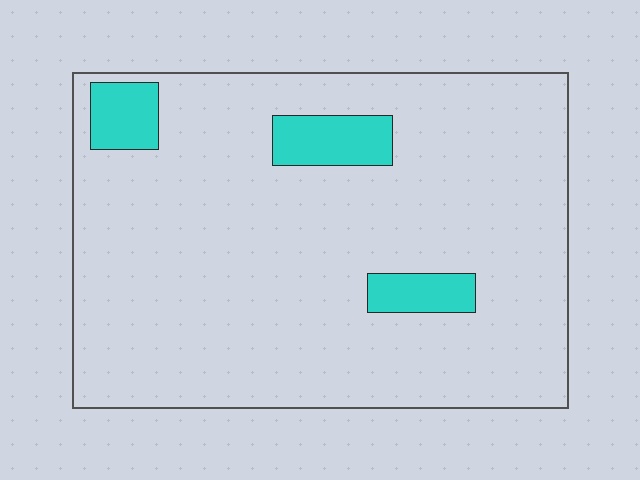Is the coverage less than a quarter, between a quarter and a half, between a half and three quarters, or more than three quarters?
Less than a quarter.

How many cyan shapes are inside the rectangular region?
3.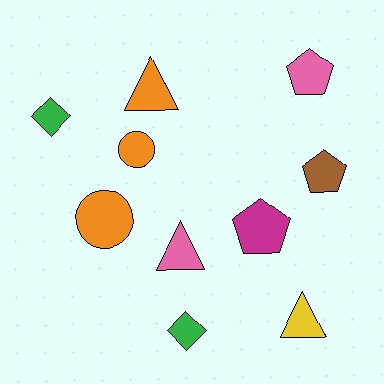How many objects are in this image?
There are 10 objects.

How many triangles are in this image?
There are 3 triangles.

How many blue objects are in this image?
There are no blue objects.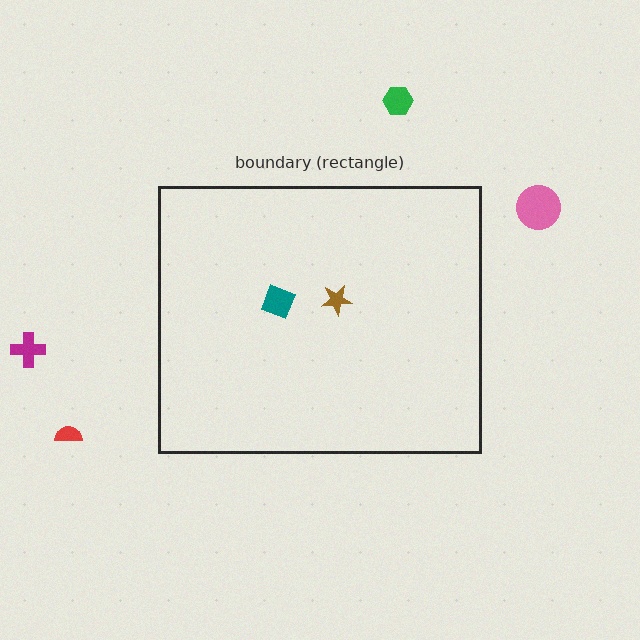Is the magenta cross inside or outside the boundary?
Outside.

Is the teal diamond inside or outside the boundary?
Inside.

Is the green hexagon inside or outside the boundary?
Outside.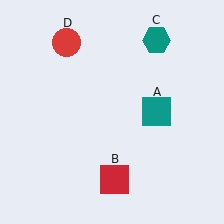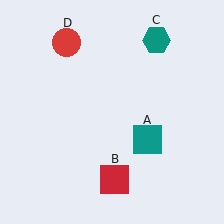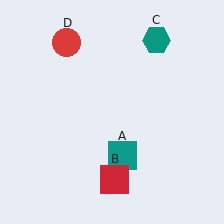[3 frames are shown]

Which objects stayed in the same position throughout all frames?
Red square (object B) and teal hexagon (object C) and red circle (object D) remained stationary.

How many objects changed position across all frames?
1 object changed position: teal square (object A).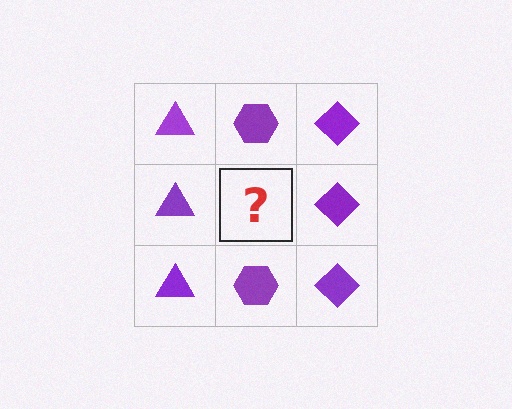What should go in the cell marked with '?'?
The missing cell should contain a purple hexagon.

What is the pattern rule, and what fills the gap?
The rule is that each column has a consistent shape. The gap should be filled with a purple hexagon.